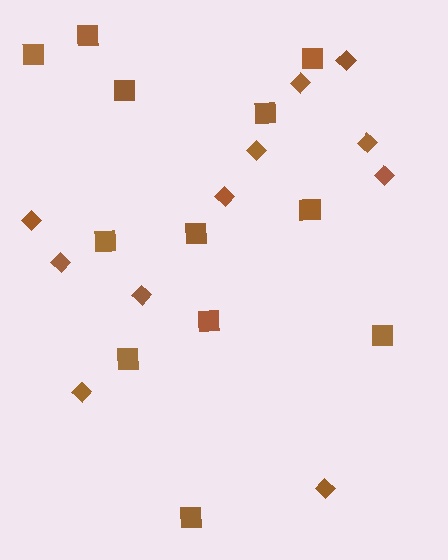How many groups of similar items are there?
There are 2 groups: one group of squares (12) and one group of diamonds (11).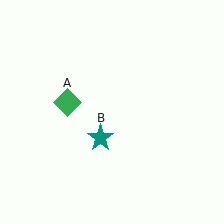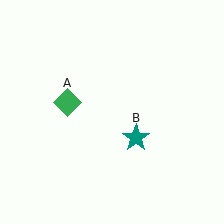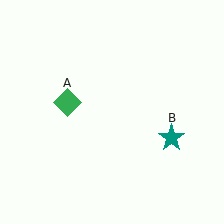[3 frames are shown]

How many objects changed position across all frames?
1 object changed position: teal star (object B).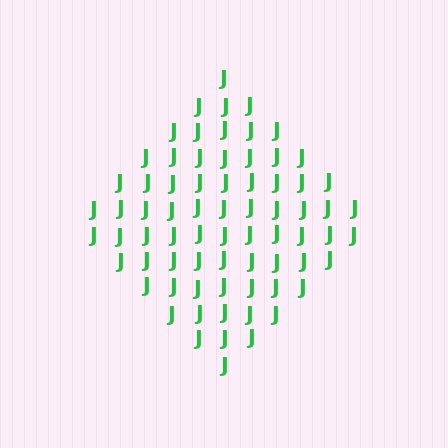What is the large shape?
The large shape is a diamond.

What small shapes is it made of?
It is made of small letter J's.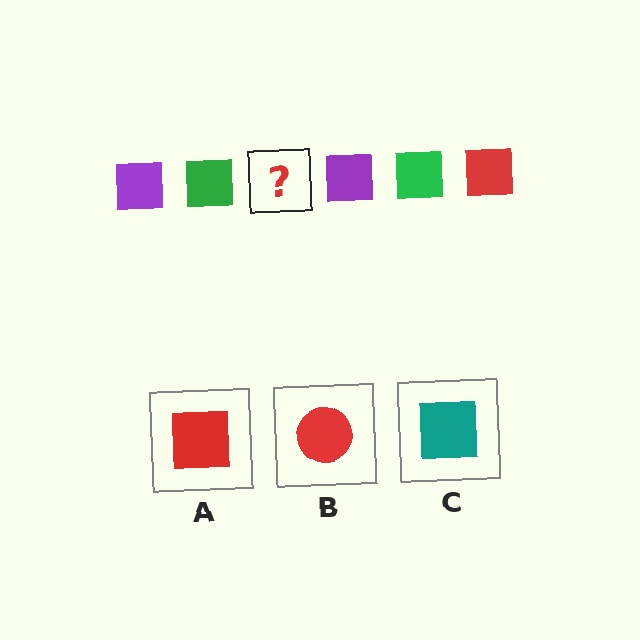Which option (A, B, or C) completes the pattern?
A.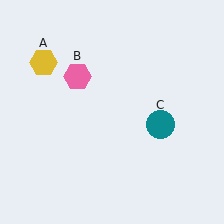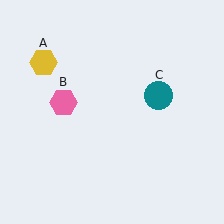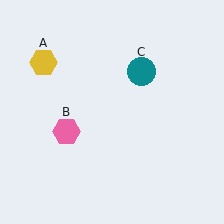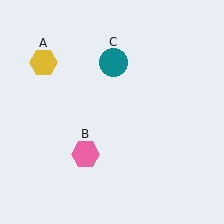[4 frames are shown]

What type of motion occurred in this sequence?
The pink hexagon (object B), teal circle (object C) rotated counterclockwise around the center of the scene.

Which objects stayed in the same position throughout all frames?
Yellow hexagon (object A) remained stationary.